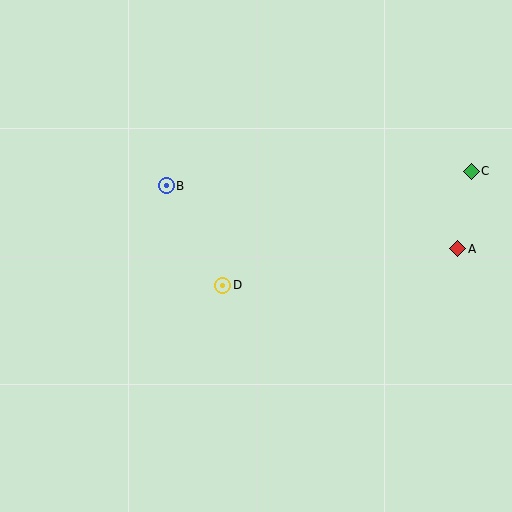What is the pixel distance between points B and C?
The distance between B and C is 305 pixels.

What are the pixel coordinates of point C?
Point C is at (471, 171).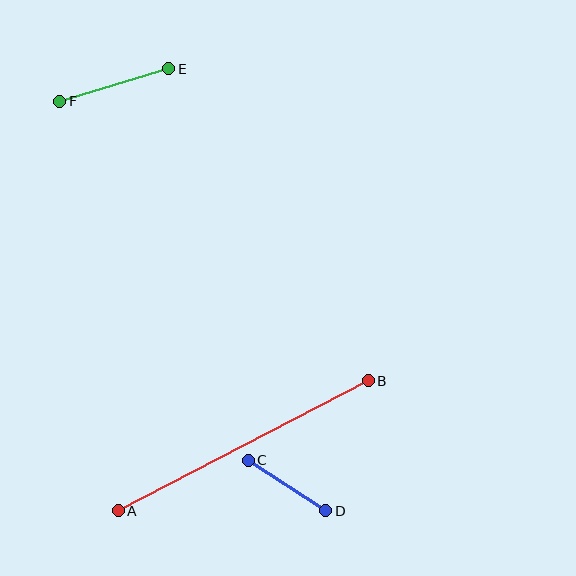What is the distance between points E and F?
The distance is approximately 114 pixels.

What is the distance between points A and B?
The distance is approximately 282 pixels.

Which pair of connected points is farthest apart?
Points A and B are farthest apart.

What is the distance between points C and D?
The distance is approximately 92 pixels.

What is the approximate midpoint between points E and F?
The midpoint is at approximately (114, 85) pixels.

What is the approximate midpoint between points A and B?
The midpoint is at approximately (243, 446) pixels.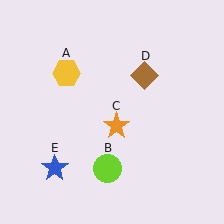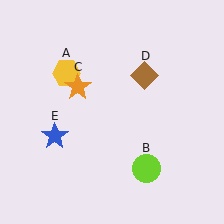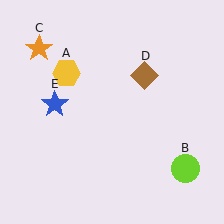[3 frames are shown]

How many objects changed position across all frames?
3 objects changed position: lime circle (object B), orange star (object C), blue star (object E).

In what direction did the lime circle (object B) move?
The lime circle (object B) moved right.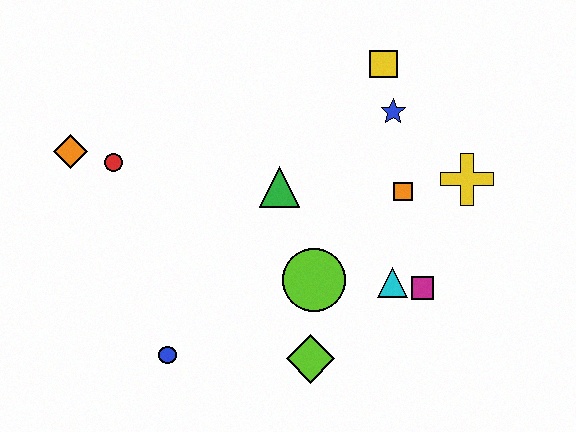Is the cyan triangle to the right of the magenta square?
No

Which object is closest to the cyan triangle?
The magenta square is closest to the cyan triangle.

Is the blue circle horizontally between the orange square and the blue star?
No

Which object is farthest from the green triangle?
The orange diamond is farthest from the green triangle.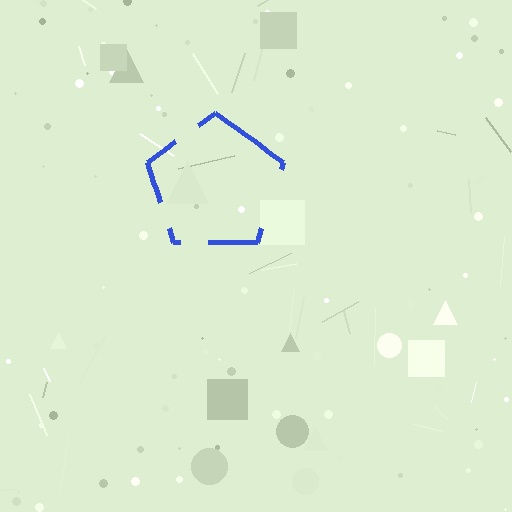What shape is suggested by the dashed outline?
The dashed outline suggests a pentagon.